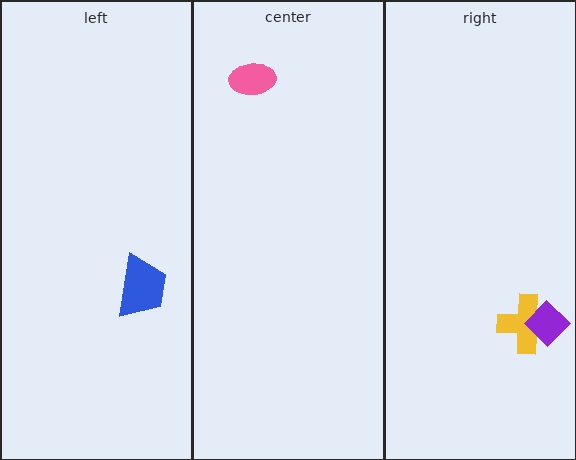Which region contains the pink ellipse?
The center region.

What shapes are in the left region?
The blue trapezoid.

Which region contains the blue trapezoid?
The left region.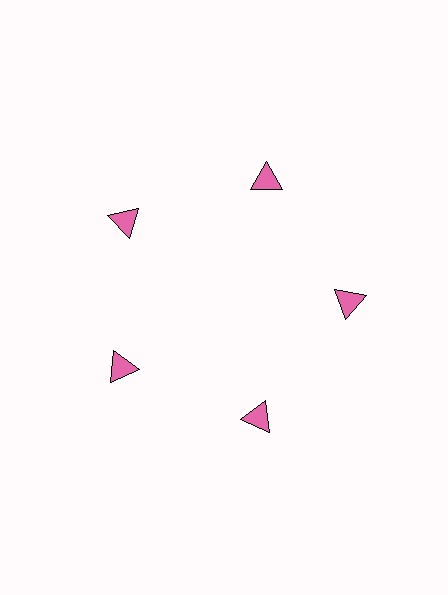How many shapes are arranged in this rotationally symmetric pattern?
There are 5 shapes, arranged in 5 groups of 1.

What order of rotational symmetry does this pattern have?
This pattern has 5-fold rotational symmetry.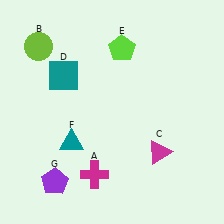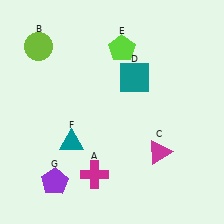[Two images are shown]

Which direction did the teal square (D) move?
The teal square (D) moved right.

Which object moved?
The teal square (D) moved right.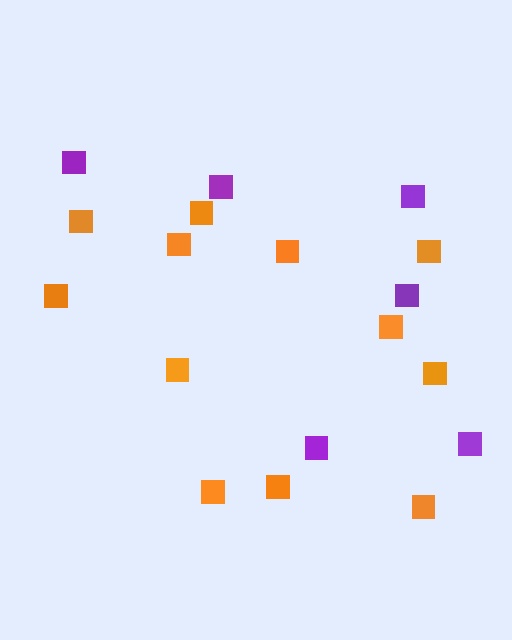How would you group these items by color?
There are 2 groups: one group of purple squares (6) and one group of orange squares (12).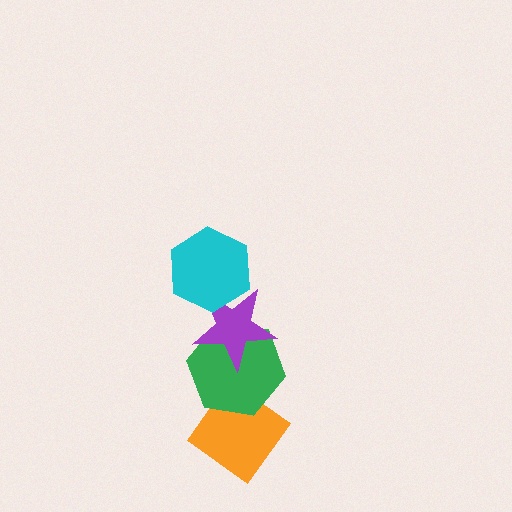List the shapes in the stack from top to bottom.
From top to bottom: the cyan hexagon, the purple star, the green hexagon, the orange diamond.